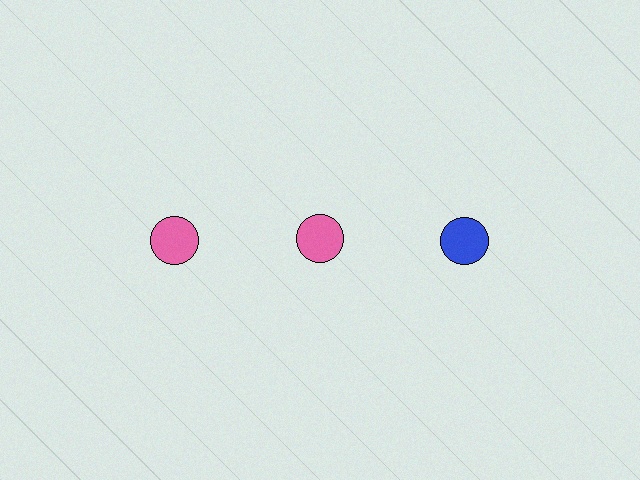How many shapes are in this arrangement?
There are 3 shapes arranged in a grid pattern.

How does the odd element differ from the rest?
It has a different color: blue instead of pink.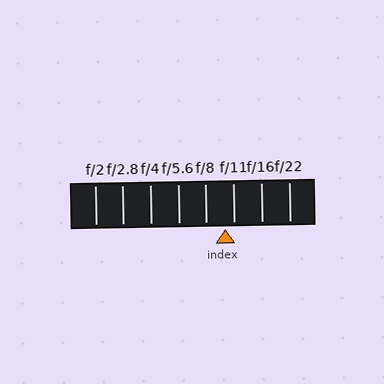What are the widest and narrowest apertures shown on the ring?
The widest aperture shown is f/2 and the narrowest is f/22.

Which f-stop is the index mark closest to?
The index mark is closest to f/11.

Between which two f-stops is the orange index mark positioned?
The index mark is between f/8 and f/11.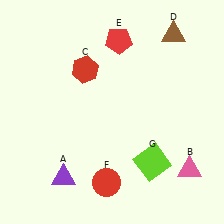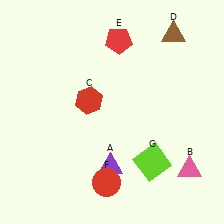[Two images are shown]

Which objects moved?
The objects that moved are: the purple triangle (A), the red hexagon (C).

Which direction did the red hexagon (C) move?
The red hexagon (C) moved down.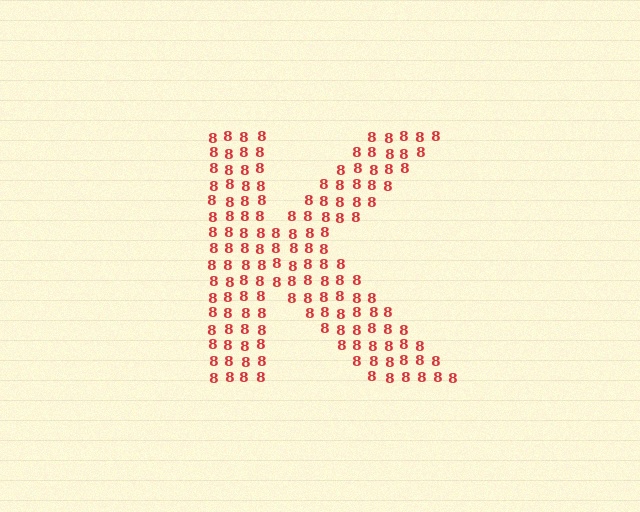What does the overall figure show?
The overall figure shows the letter K.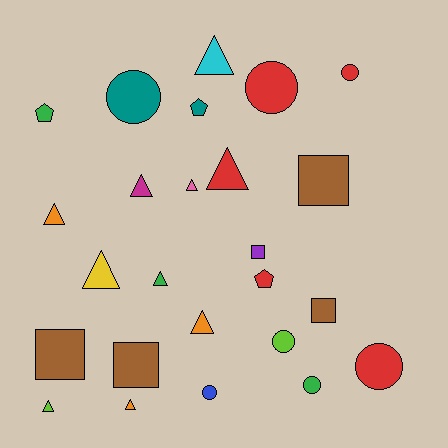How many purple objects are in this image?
There is 1 purple object.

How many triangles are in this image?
There are 10 triangles.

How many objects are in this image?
There are 25 objects.